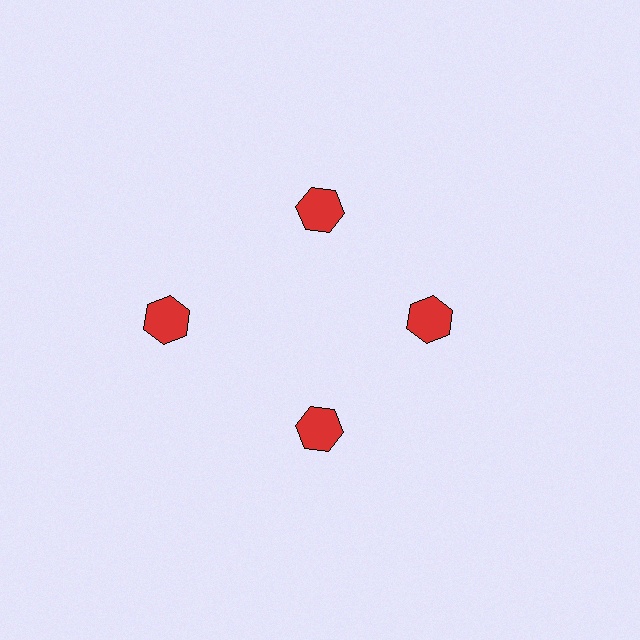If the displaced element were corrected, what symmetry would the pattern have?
It would have 4-fold rotational symmetry — the pattern would map onto itself every 90 degrees.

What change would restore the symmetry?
The symmetry would be restored by moving it inward, back onto the ring so that all 4 hexagons sit at equal angles and equal distance from the center.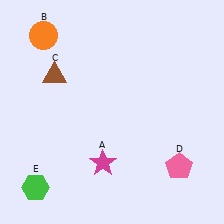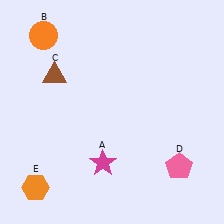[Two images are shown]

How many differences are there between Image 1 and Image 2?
There is 1 difference between the two images.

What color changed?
The hexagon (E) changed from green in Image 1 to orange in Image 2.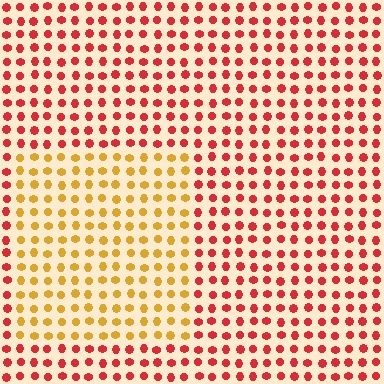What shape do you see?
I see a rectangle.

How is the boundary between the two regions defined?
The boundary is defined purely by a slight shift in hue (about 46 degrees). Spacing, size, and orientation are identical on both sides.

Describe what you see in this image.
The image is filled with small red elements in a uniform arrangement. A rectangle-shaped region is visible where the elements are tinted to a slightly different hue, forming a subtle color boundary.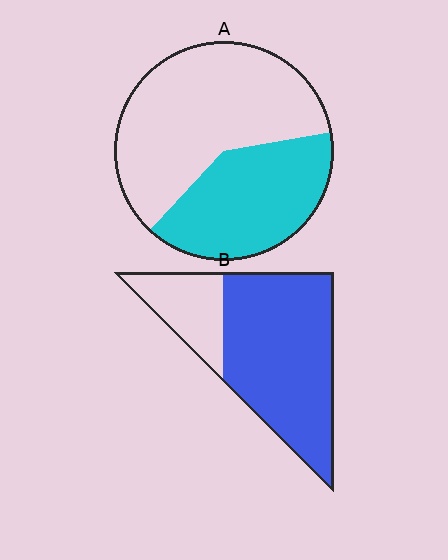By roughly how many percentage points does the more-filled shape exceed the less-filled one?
By roughly 35 percentage points (B over A).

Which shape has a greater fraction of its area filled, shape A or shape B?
Shape B.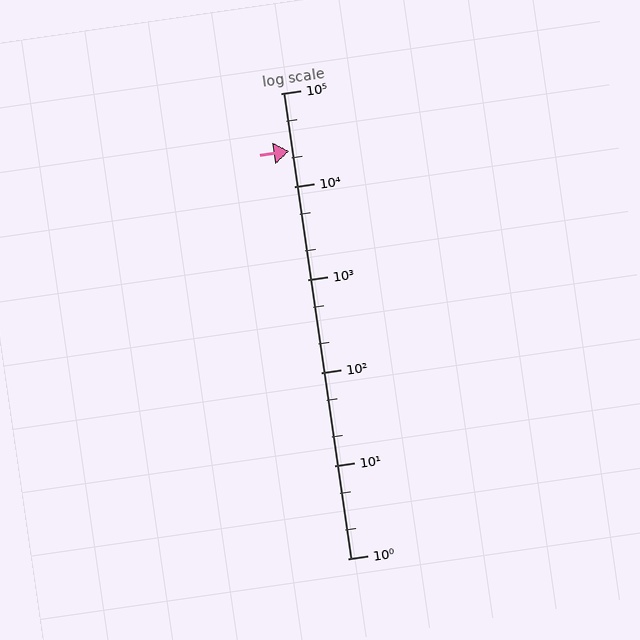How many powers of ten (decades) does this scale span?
The scale spans 5 decades, from 1 to 100000.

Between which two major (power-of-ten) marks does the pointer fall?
The pointer is between 10000 and 100000.